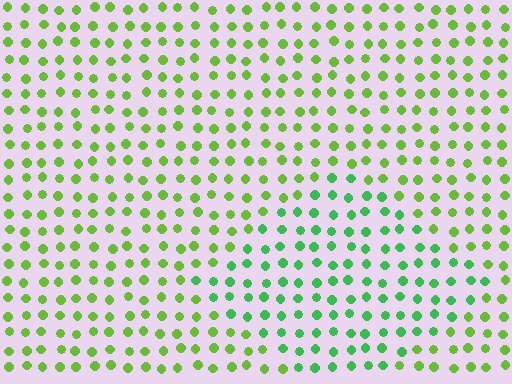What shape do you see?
I see a diamond.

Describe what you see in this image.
The image is filled with small lime elements in a uniform arrangement. A diamond-shaped region is visible where the elements are tinted to a slightly different hue, forming a subtle color boundary.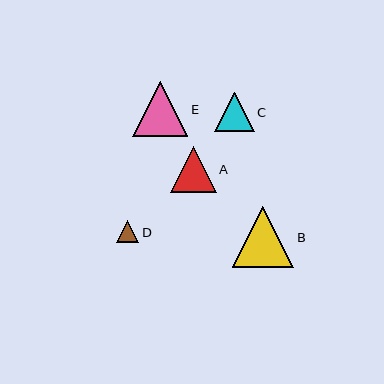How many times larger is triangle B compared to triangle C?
Triangle B is approximately 1.6 times the size of triangle C.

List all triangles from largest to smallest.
From largest to smallest: B, E, A, C, D.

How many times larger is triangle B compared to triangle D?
Triangle B is approximately 2.8 times the size of triangle D.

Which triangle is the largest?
Triangle B is the largest with a size of approximately 61 pixels.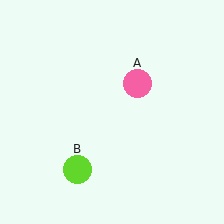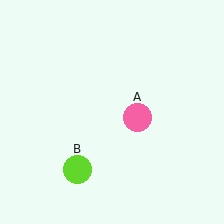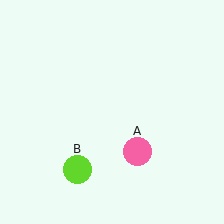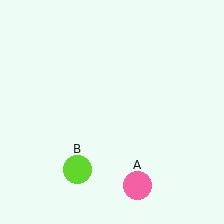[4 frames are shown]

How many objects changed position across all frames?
1 object changed position: pink circle (object A).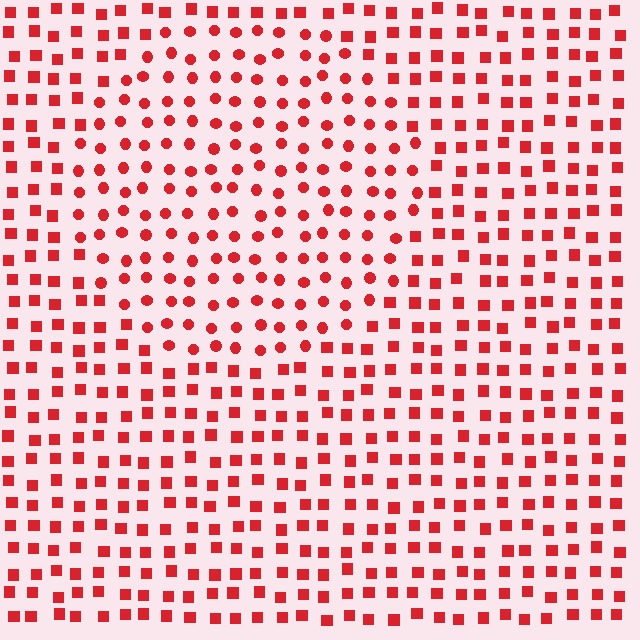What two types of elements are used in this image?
The image uses circles inside the circle region and squares outside it.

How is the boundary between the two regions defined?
The boundary is defined by a change in element shape: circles inside vs. squares outside. All elements share the same color and spacing.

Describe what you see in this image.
The image is filled with small red elements arranged in a uniform grid. A circle-shaped region contains circles, while the surrounding area contains squares. The boundary is defined purely by the change in element shape.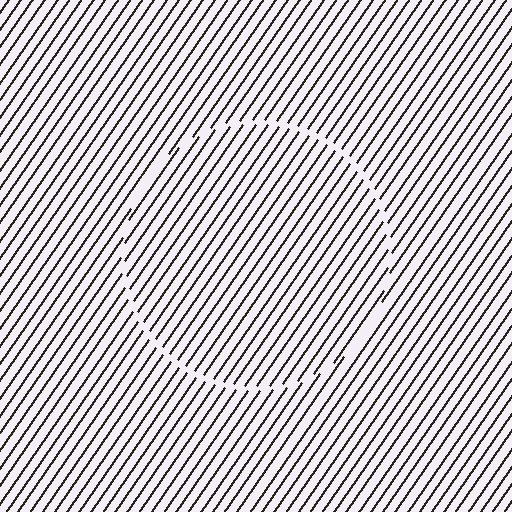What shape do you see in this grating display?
An illusory circle. The interior of the shape contains the same grating, shifted by half a period — the contour is defined by the phase discontinuity where line-ends from the inner and outer gratings abut.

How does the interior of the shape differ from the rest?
The interior of the shape contains the same grating, shifted by half a period — the contour is defined by the phase discontinuity where line-ends from the inner and outer gratings abut.